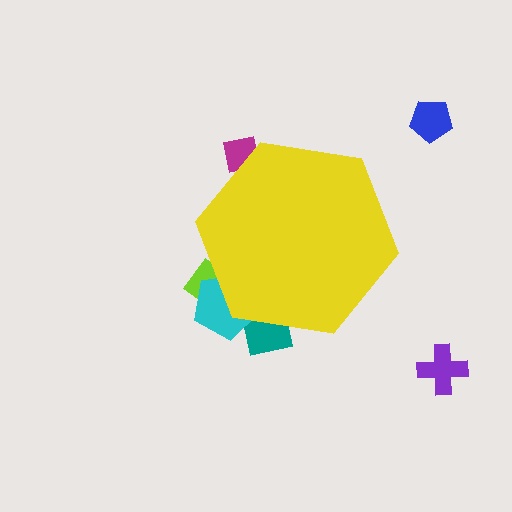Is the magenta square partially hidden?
Yes, the magenta square is partially hidden behind the yellow hexagon.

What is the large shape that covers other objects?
A yellow hexagon.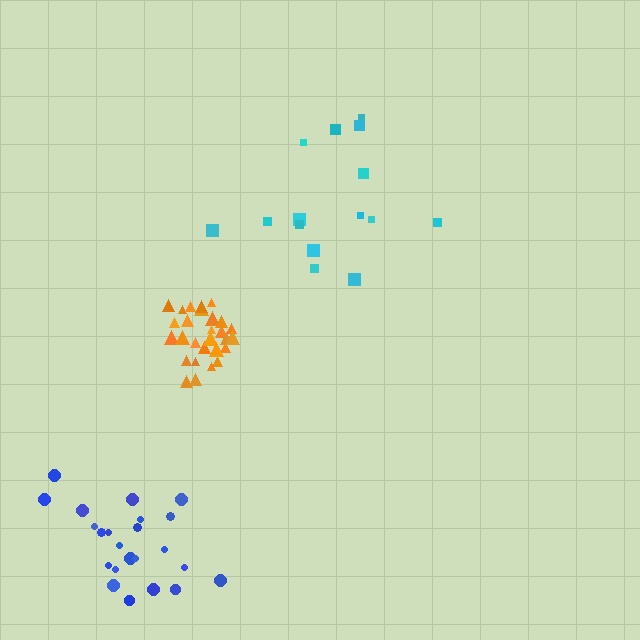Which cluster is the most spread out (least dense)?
Cyan.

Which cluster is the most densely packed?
Orange.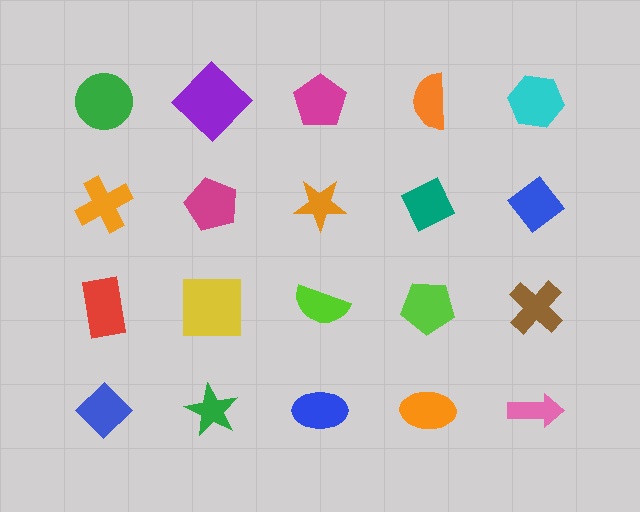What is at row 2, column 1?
An orange cross.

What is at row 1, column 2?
A purple diamond.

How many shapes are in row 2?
5 shapes.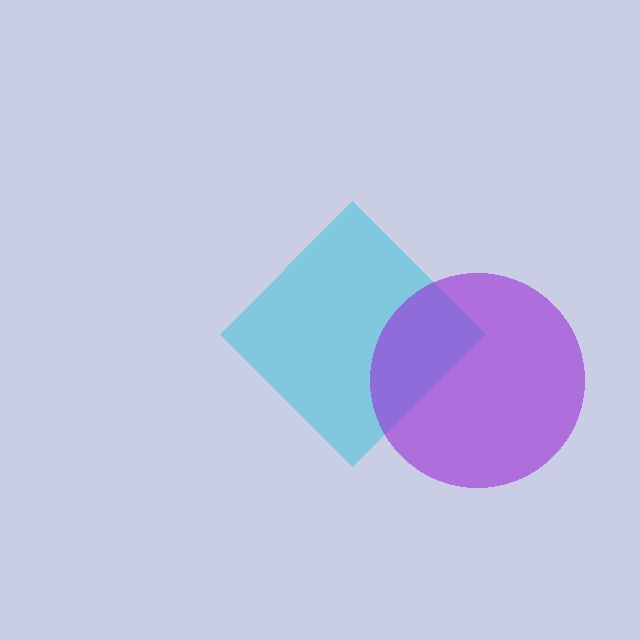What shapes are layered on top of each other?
The layered shapes are: a cyan diamond, a purple circle.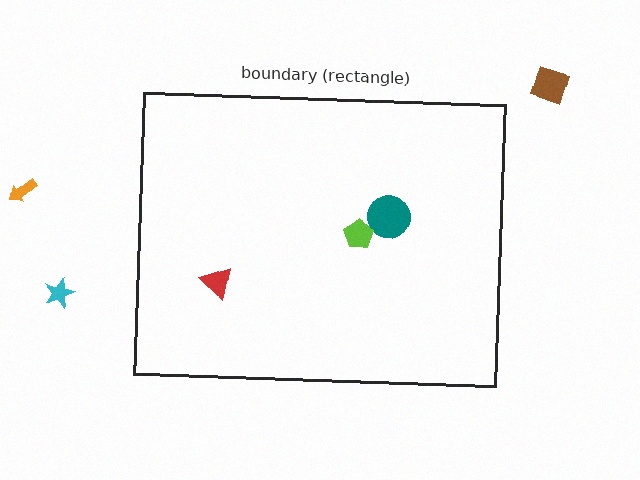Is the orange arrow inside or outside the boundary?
Outside.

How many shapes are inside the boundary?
3 inside, 3 outside.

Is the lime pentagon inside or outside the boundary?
Inside.